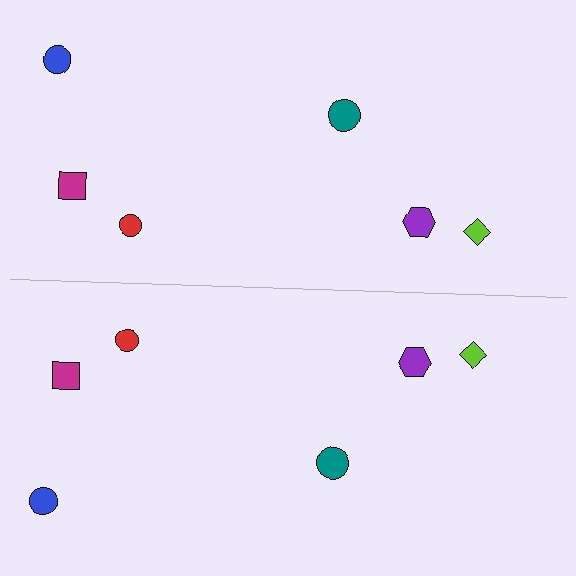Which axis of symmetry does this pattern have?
The pattern has a horizontal axis of symmetry running through the center of the image.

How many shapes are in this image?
There are 12 shapes in this image.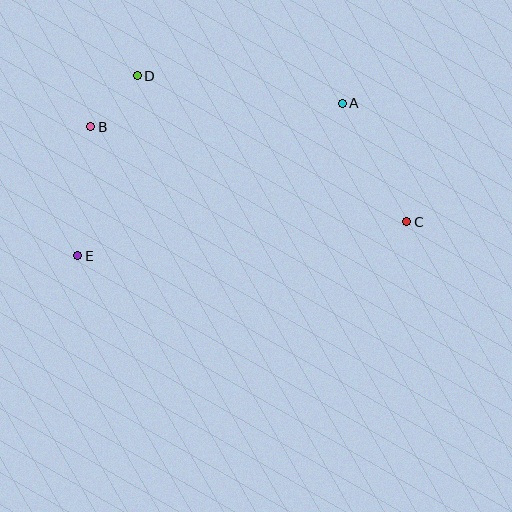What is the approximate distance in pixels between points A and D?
The distance between A and D is approximately 207 pixels.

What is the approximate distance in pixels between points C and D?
The distance between C and D is approximately 306 pixels.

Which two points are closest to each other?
Points B and D are closest to each other.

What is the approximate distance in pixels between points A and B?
The distance between A and B is approximately 252 pixels.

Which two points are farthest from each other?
Points C and E are farthest from each other.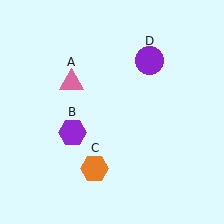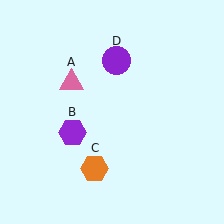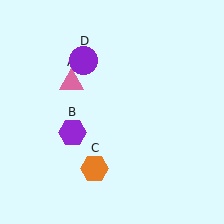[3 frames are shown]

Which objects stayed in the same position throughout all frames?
Pink triangle (object A) and purple hexagon (object B) and orange hexagon (object C) remained stationary.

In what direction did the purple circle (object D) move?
The purple circle (object D) moved left.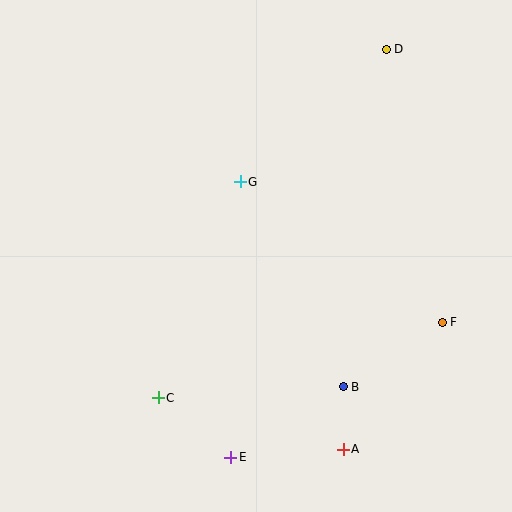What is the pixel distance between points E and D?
The distance between E and D is 436 pixels.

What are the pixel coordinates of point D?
Point D is at (386, 49).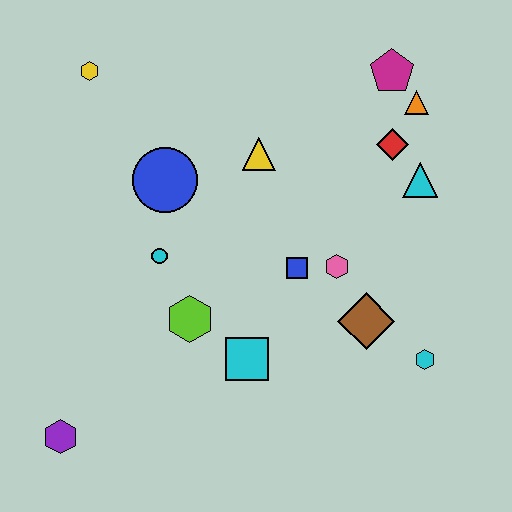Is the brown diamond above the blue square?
No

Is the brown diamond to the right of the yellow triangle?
Yes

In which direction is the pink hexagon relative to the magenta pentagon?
The pink hexagon is below the magenta pentagon.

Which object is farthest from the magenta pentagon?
The purple hexagon is farthest from the magenta pentagon.